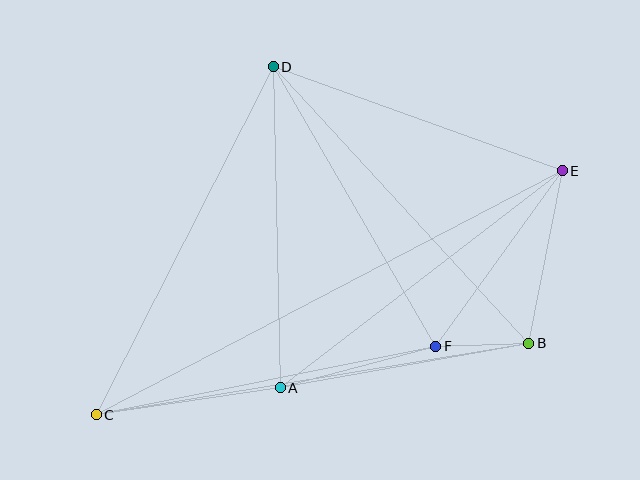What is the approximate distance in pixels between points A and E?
The distance between A and E is approximately 356 pixels.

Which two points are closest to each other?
Points B and F are closest to each other.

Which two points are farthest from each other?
Points C and E are farthest from each other.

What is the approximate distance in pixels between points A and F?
The distance between A and F is approximately 161 pixels.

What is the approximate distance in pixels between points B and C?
The distance between B and C is approximately 439 pixels.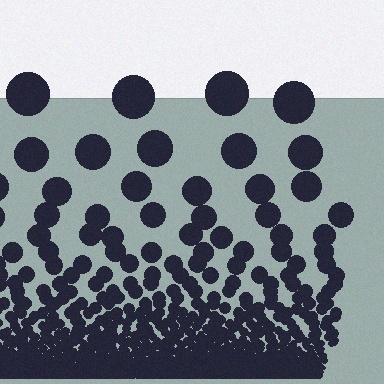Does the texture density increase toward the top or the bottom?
Density increases toward the bottom.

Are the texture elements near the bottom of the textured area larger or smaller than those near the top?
Smaller. The gradient is inverted — elements near the bottom are smaller and denser.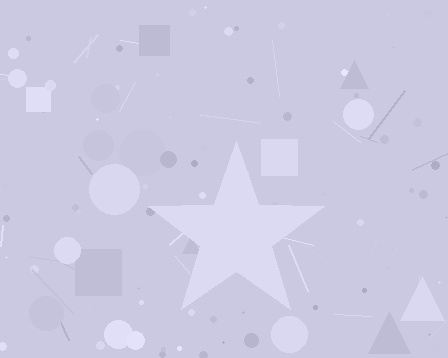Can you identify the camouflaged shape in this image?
The camouflaged shape is a star.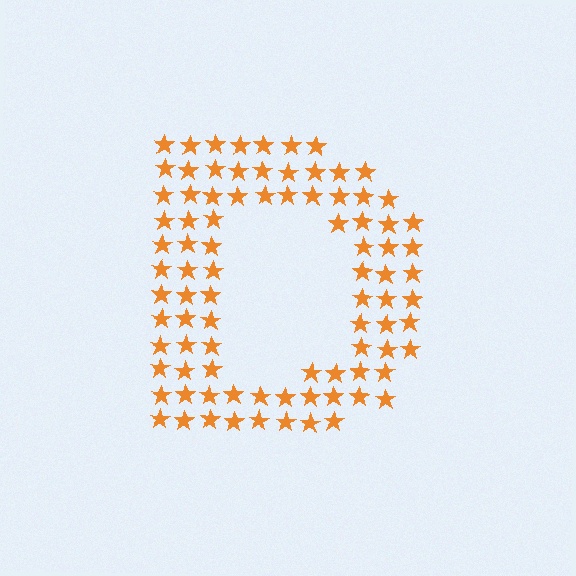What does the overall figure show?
The overall figure shows the letter D.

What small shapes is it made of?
It is made of small stars.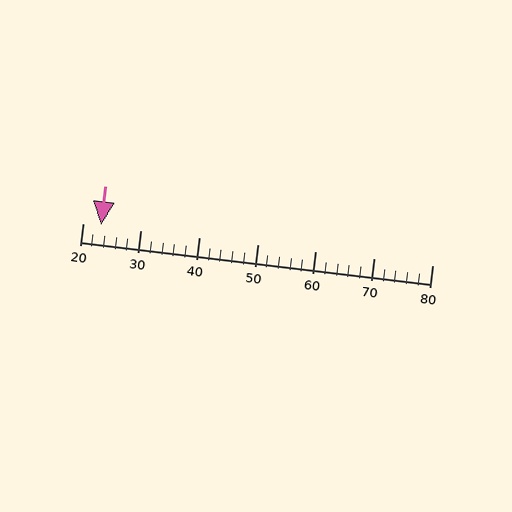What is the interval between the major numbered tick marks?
The major tick marks are spaced 10 units apart.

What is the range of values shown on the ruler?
The ruler shows values from 20 to 80.